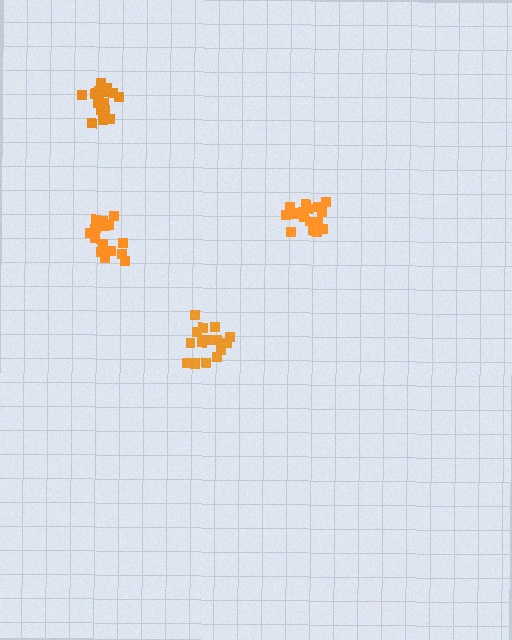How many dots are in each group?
Group 1: 19 dots, Group 2: 16 dots, Group 3: 18 dots, Group 4: 18 dots (71 total).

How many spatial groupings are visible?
There are 4 spatial groupings.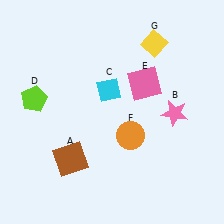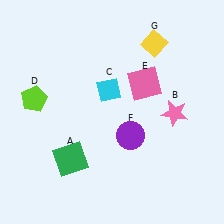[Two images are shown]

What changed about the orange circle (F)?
In Image 1, F is orange. In Image 2, it changed to purple.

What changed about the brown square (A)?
In Image 1, A is brown. In Image 2, it changed to green.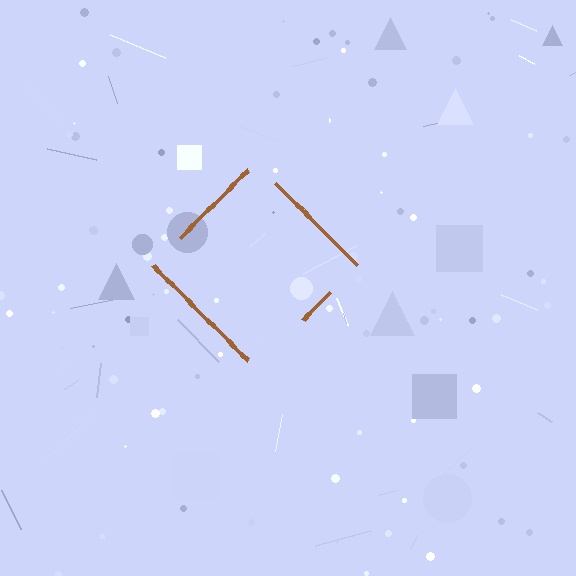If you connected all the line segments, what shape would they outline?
They would outline a diamond.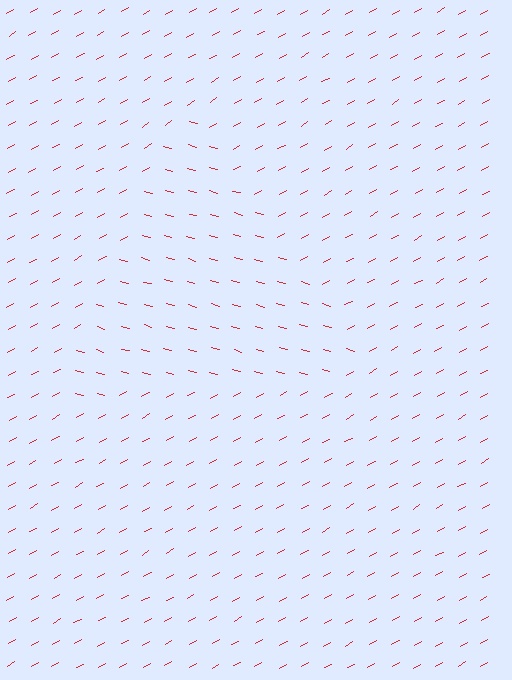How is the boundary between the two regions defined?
The boundary is defined purely by a change in line orientation (approximately 45 degrees difference). All lines are the same color and thickness.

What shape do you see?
I see a triangle.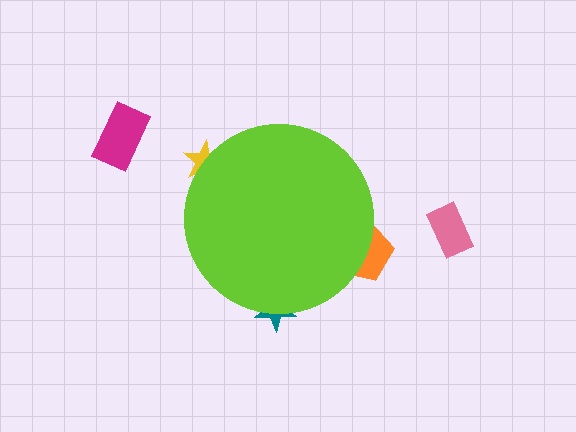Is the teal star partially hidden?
Yes, the teal star is partially hidden behind the lime circle.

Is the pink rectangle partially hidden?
No, the pink rectangle is fully visible.